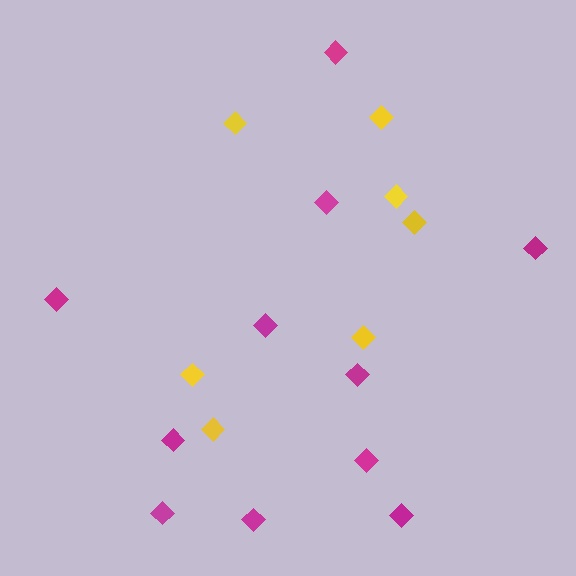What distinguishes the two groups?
There are 2 groups: one group of magenta diamonds (11) and one group of yellow diamonds (7).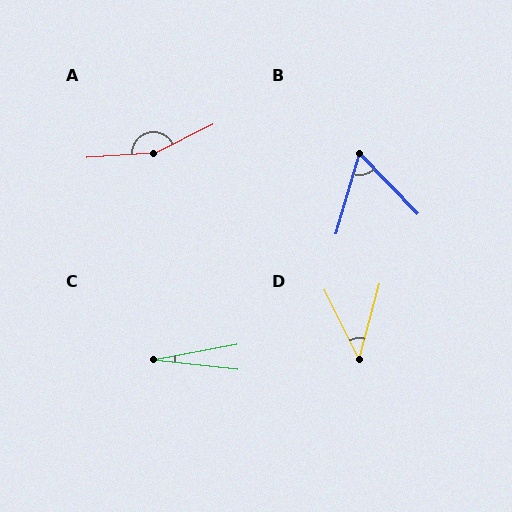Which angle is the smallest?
C, at approximately 17 degrees.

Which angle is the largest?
A, at approximately 157 degrees.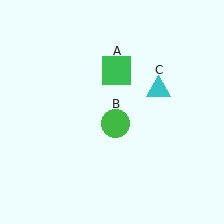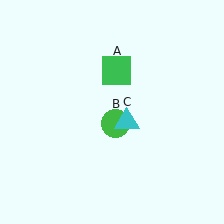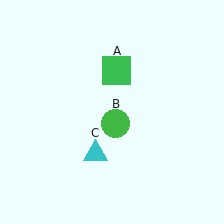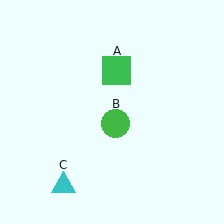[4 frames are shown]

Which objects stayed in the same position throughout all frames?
Green square (object A) and green circle (object B) remained stationary.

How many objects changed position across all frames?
1 object changed position: cyan triangle (object C).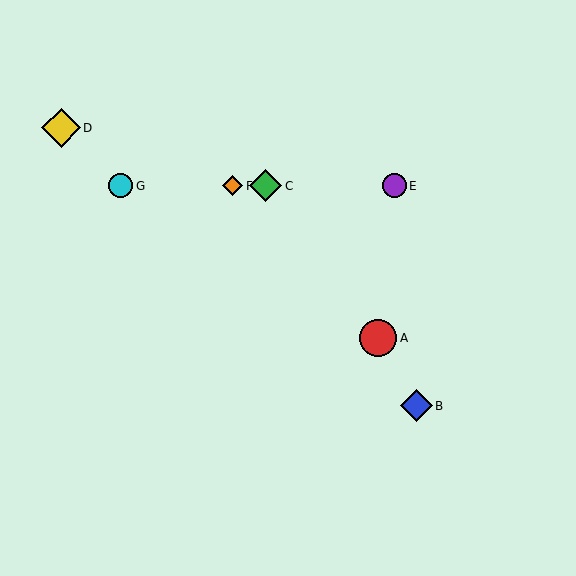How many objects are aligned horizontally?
4 objects (C, E, F, G) are aligned horizontally.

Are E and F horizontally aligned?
Yes, both are at y≈186.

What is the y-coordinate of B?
Object B is at y≈406.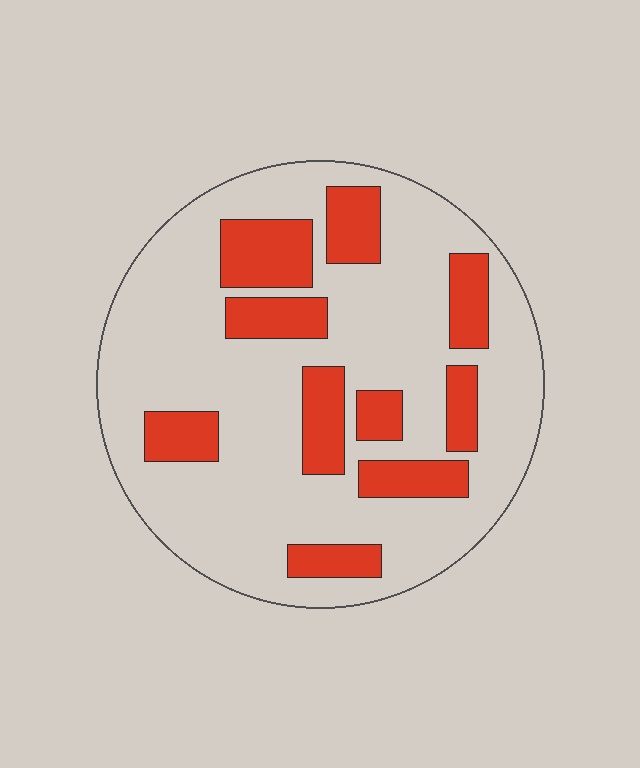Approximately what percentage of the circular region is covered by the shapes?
Approximately 25%.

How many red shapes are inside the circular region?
10.